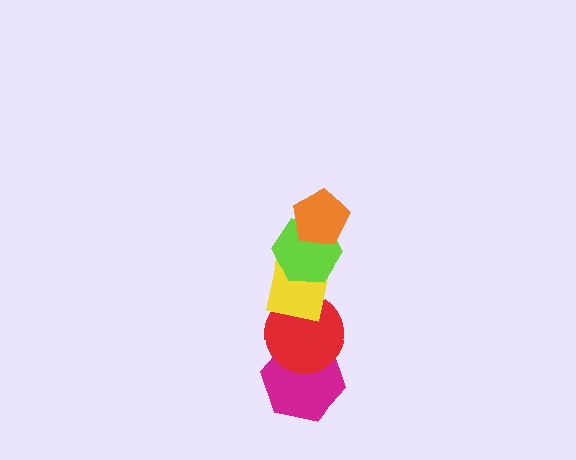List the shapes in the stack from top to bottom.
From top to bottom: the orange pentagon, the lime hexagon, the yellow square, the red circle, the magenta hexagon.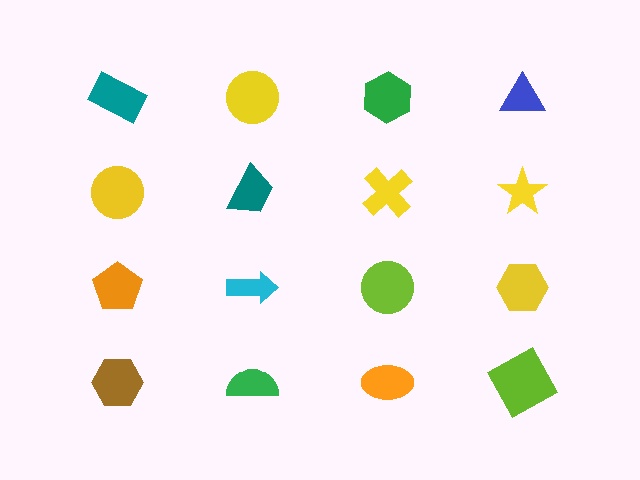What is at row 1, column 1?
A teal rectangle.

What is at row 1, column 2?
A yellow circle.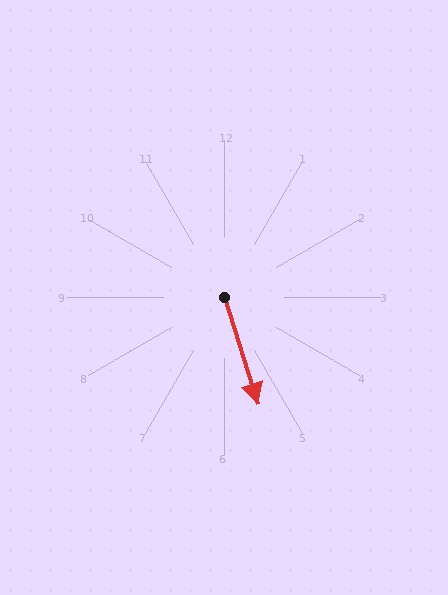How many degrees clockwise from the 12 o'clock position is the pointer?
Approximately 162 degrees.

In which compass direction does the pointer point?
South.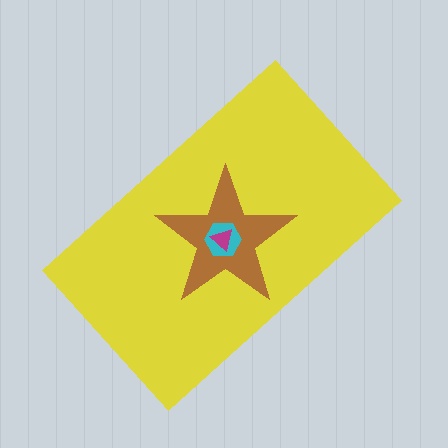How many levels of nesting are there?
4.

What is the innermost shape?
The magenta triangle.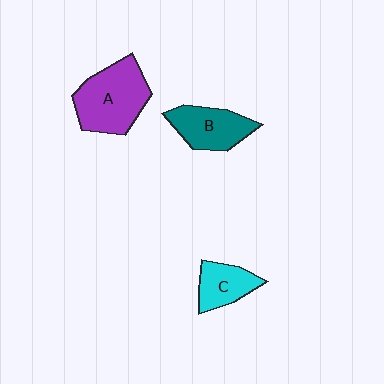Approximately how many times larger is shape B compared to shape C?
Approximately 1.3 times.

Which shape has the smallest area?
Shape C (cyan).